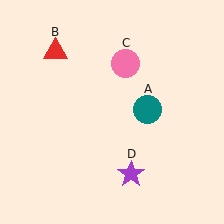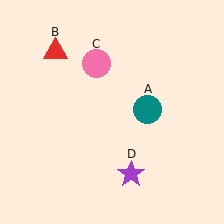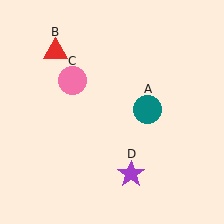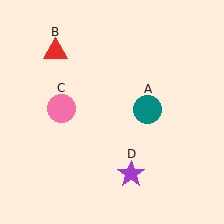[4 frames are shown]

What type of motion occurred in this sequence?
The pink circle (object C) rotated counterclockwise around the center of the scene.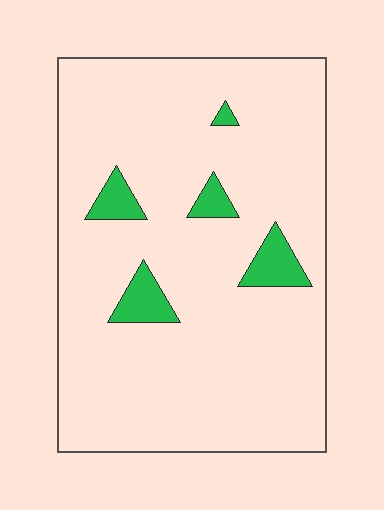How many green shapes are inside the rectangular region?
5.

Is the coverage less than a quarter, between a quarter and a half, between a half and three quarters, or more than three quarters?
Less than a quarter.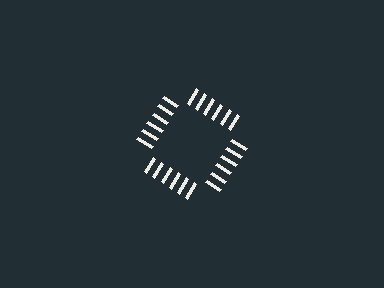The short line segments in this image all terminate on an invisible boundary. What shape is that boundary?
An illusory square — the line segments terminate on its edges but no continuous stroke is drawn.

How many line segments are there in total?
24 — 6 along each of the 4 edges.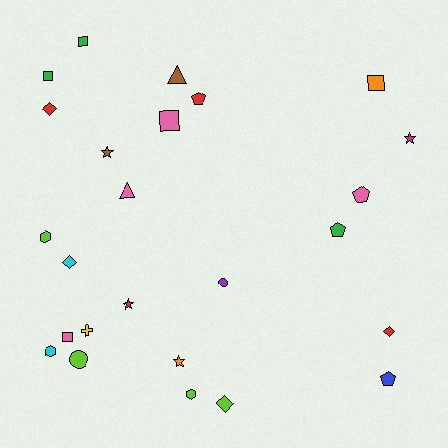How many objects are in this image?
There are 25 objects.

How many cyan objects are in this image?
There are 2 cyan objects.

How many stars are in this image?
There are 4 stars.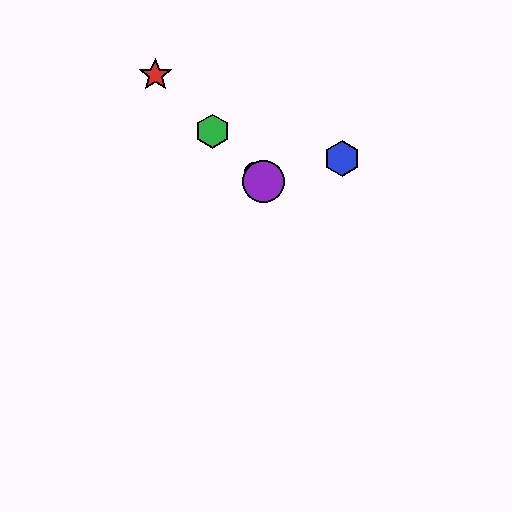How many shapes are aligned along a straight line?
4 shapes (the red star, the green hexagon, the yellow circle, the purple circle) are aligned along a straight line.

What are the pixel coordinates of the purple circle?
The purple circle is at (264, 181).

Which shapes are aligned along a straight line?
The red star, the green hexagon, the yellow circle, the purple circle are aligned along a straight line.